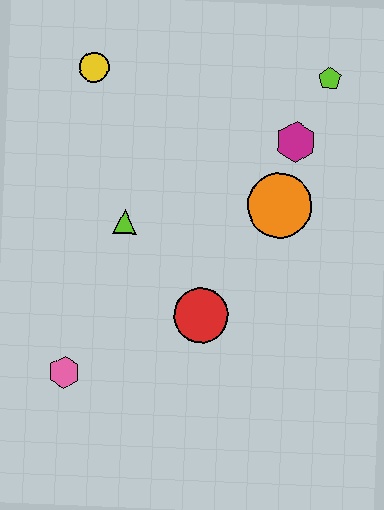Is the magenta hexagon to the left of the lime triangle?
No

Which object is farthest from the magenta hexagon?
The pink hexagon is farthest from the magenta hexagon.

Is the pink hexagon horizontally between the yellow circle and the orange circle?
No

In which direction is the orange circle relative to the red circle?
The orange circle is above the red circle.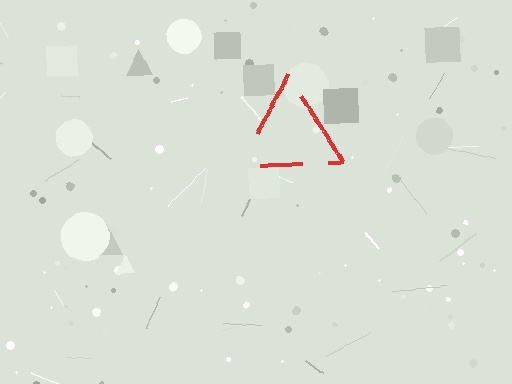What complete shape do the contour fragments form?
The contour fragments form a triangle.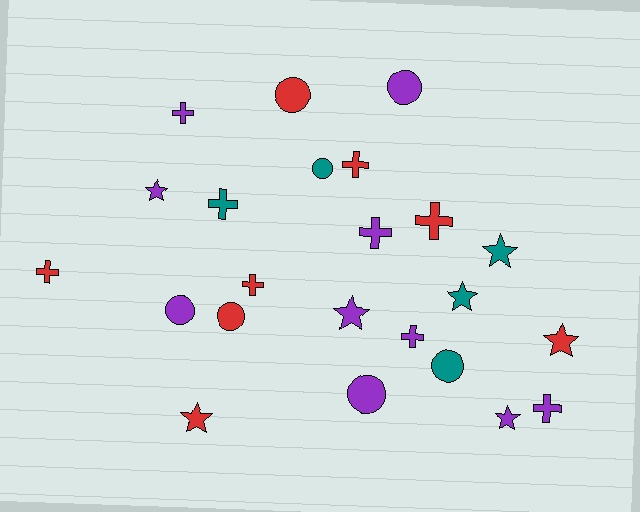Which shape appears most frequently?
Cross, with 9 objects.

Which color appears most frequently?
Purple, with 10 objects.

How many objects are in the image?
There are 23 objects.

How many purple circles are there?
There are 3 purple circles.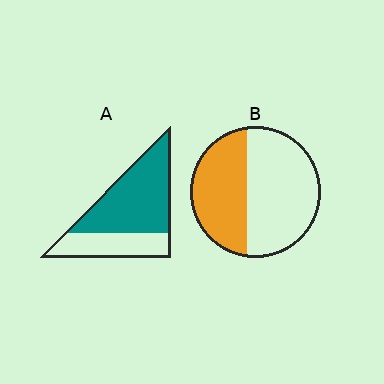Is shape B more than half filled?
No.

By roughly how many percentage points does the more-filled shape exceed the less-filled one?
By roughly 25 percentage points (A over B).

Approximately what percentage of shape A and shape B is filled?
A is approximately 65% and B is approximately 40%.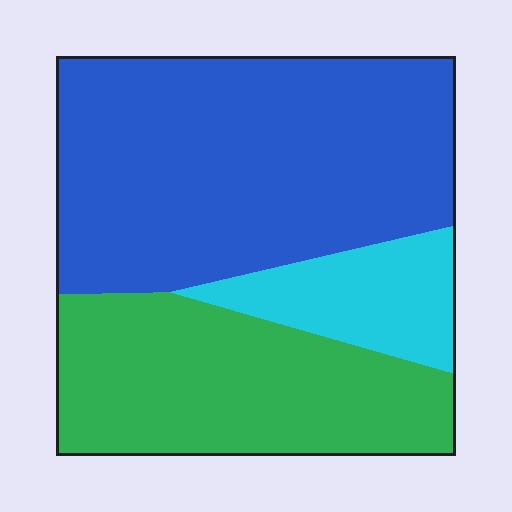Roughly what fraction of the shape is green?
Green takes up about one third (1/3) of the shape.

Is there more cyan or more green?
Green.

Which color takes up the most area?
Blue, at roughly 55%.